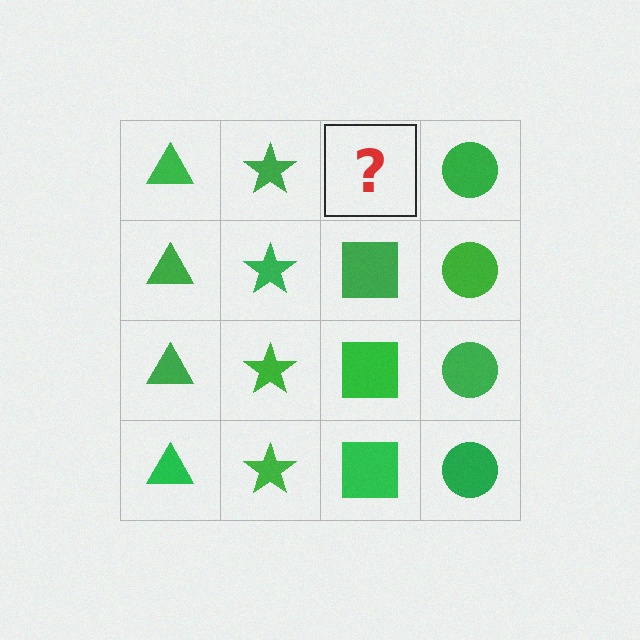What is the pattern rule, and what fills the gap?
The rule is that each column has a consistent shape. The gap should be filled with a green square.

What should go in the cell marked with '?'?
The missing cell should contain a green square.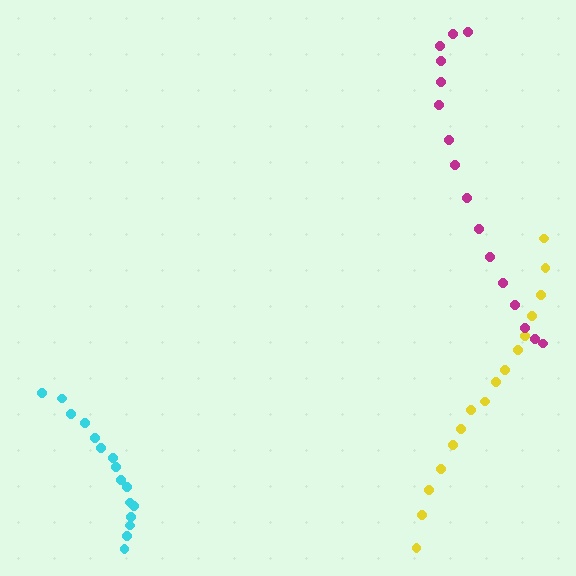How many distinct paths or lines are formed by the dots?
There are 3 distinct paths.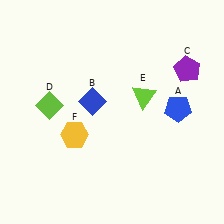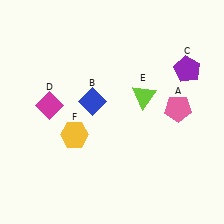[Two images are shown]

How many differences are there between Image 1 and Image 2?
There are 2 differences between the two images.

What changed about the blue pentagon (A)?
In Image 1, A is blue. In Image 2, it changed to pink.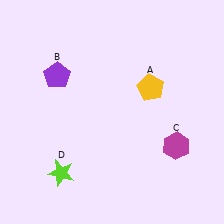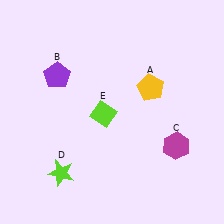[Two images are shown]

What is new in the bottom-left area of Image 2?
A lime diamond (E) was added in the bottom-left area of Image 2.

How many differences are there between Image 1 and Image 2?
There is 1 difference between the two images.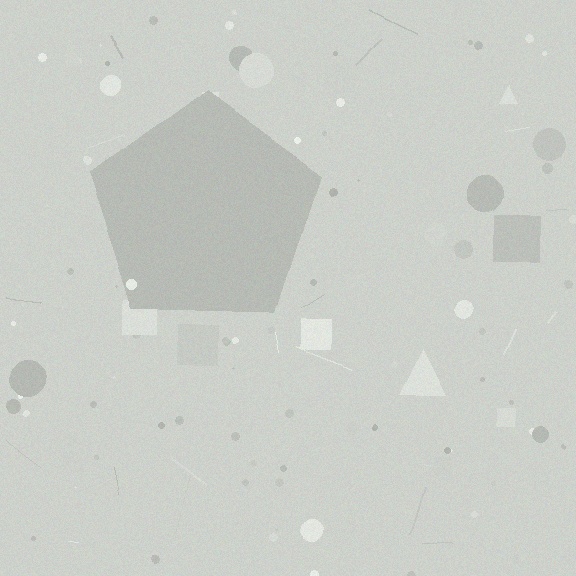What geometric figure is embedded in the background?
A pentagon is embedded in the background.